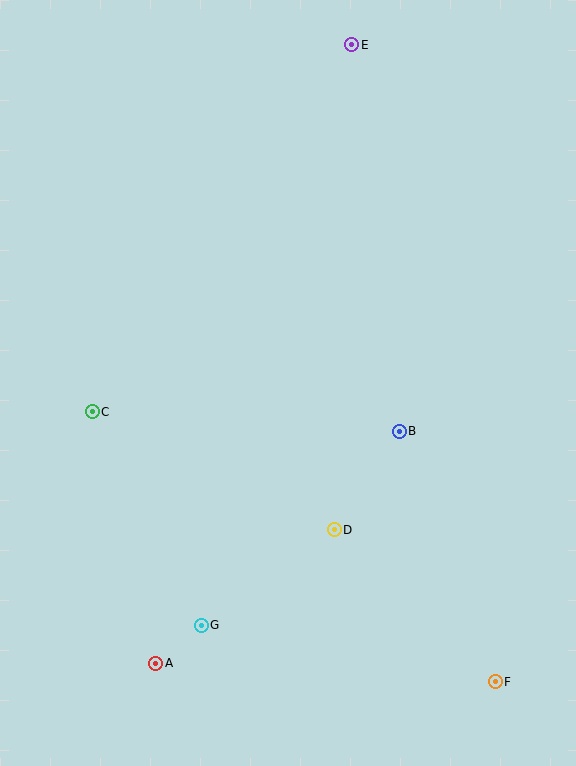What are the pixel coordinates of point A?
Point A is at (156, 663).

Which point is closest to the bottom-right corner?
Point F is closest to the bottom-right corner.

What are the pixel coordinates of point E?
Point E is at (352, 45).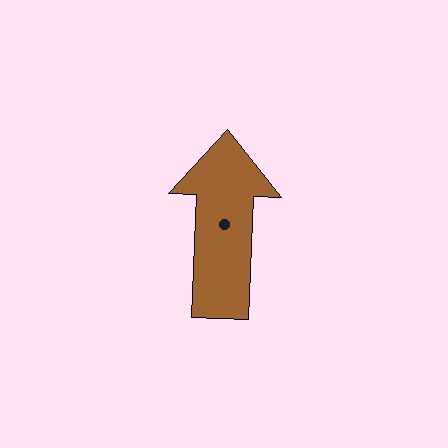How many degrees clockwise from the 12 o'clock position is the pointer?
Approximately 2 degrees.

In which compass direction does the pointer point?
North.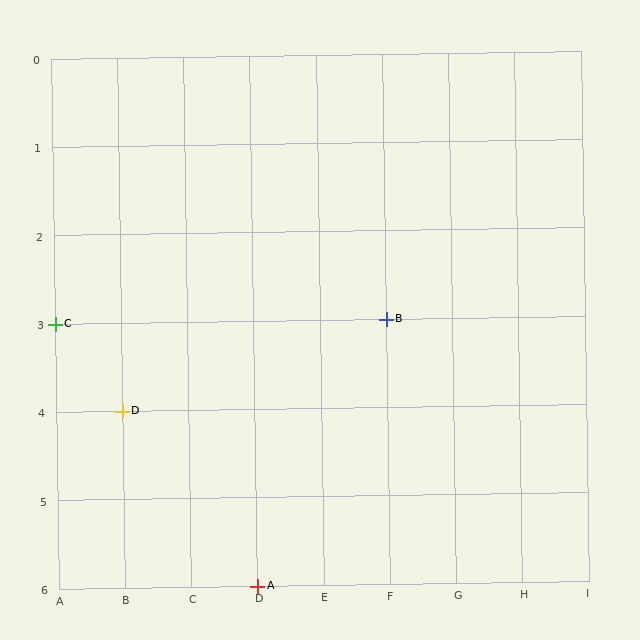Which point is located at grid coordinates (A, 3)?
Point C is at (A, 3).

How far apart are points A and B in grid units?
Points A and B are 2 columns and 3 rows apart (about 3.6 grid units diagonally).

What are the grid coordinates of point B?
Point B is at grid coordinates (F, 3).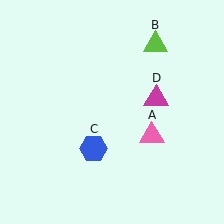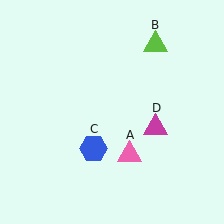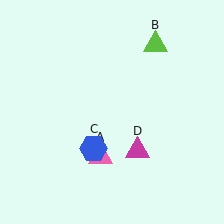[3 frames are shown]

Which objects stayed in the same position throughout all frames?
Lime triangle (object B) and blue hexagon (object C) remained stationary.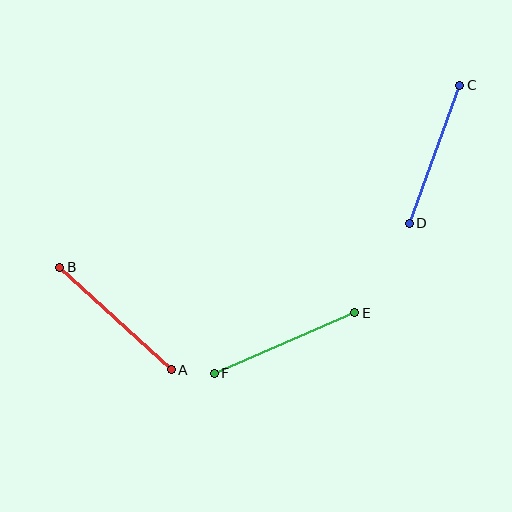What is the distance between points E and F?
The distance is approximately 153 pixels.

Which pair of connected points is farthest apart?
Points E and F are farthest apart.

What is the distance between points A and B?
The distance is approximately 152 pixels.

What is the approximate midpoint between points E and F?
The midpoint is at approximately (284, 343) pixels.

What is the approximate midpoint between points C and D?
The midpoint is at approximately (434, 154) pixels.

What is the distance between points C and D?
The distance is approximately 147 pixels.